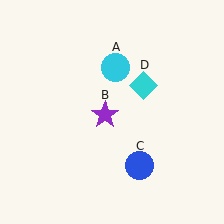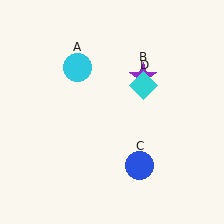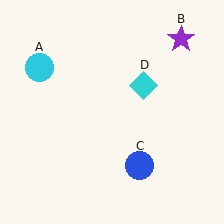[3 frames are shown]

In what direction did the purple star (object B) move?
The purple star (object B) moved up and to the right.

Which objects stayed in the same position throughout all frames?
Blue circle (object C) and cyan diamond (object D) remained stationary.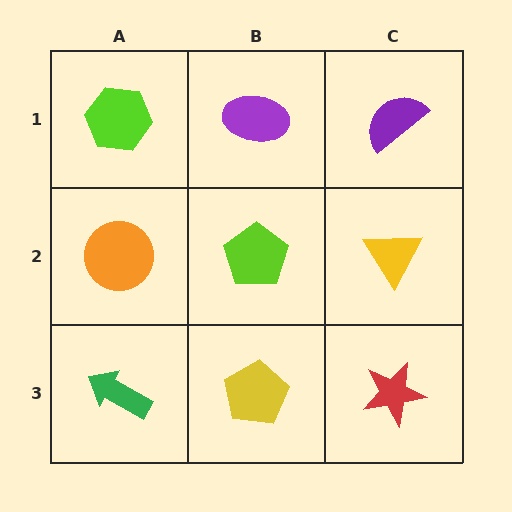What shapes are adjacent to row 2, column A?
A lime hexagon (row 1, column A), a green arrow (row 3, column A), a lime pentagon (row 2, column B).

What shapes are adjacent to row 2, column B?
A purple ellipse (row 1, column B), a yellow pentagon (row 3, column B), an orange circle (row 2, column A), a yellow triangle (row 2, column C).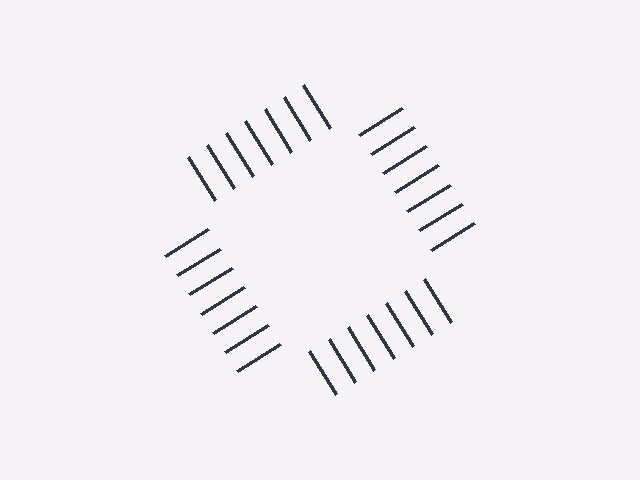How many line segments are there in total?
28 — 7 along each of the 4 edges.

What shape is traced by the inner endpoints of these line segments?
An illusory square — the line segments terminate on its edges but no continuous stroke is drawn.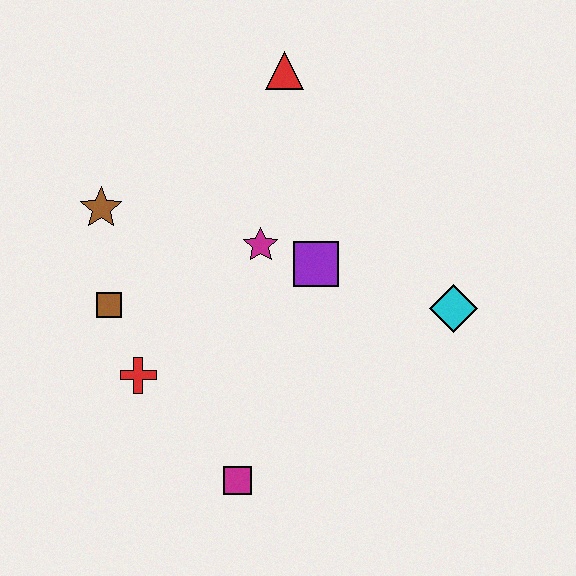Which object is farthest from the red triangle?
The magenta square is farthest from the red triangle.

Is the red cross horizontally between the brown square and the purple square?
Yes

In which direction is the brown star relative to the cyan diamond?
The brown star is to the left of the cyan diamond.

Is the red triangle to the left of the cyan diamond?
Yes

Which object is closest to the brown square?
The red cross is closest to the brown square.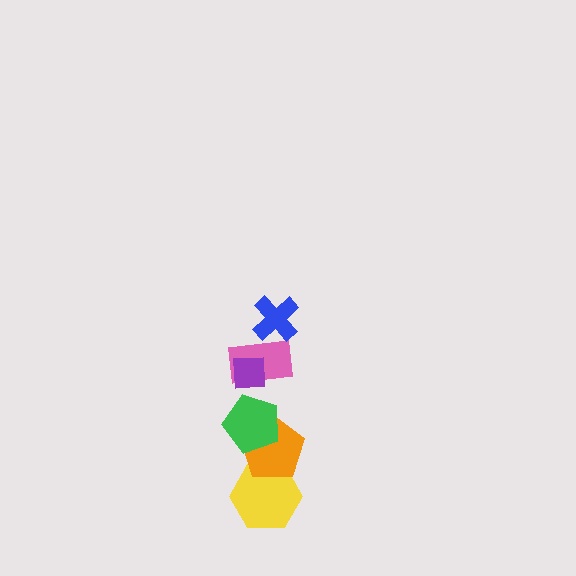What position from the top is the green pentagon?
The green pentagon is 4th from the top.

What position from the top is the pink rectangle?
The pink rectangle is 3rd from the top.